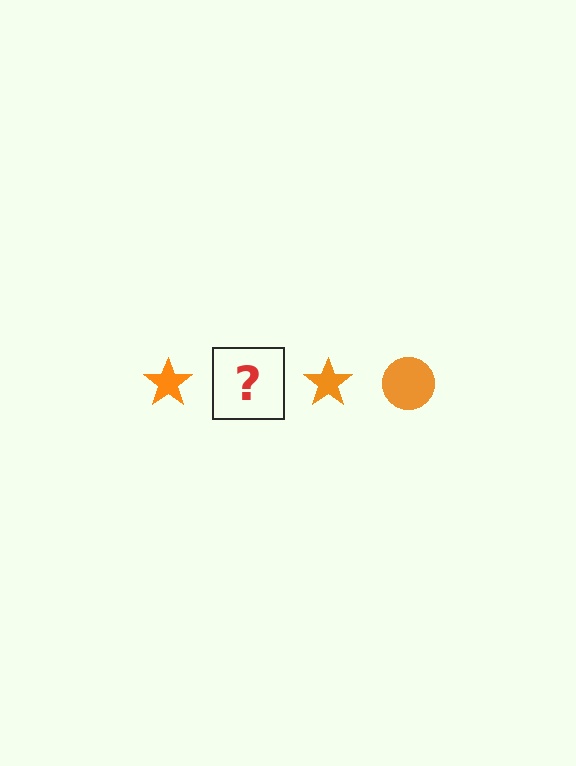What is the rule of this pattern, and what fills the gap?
The rule is that the pattern cycles through star, circle shapes in orange. The gap should be filled with an orange circle.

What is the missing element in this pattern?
The missing element is an orange circle.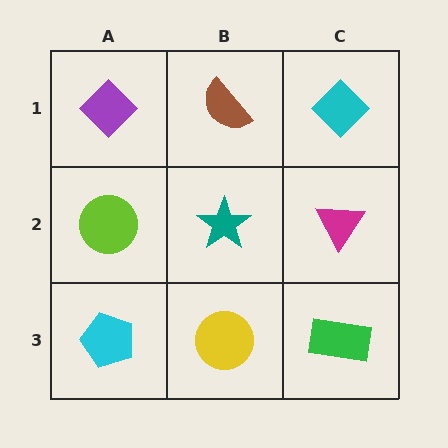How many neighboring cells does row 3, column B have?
3.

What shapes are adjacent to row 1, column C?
A magenta triangle (row 2, column C), a brown semicircle (row 1, column B).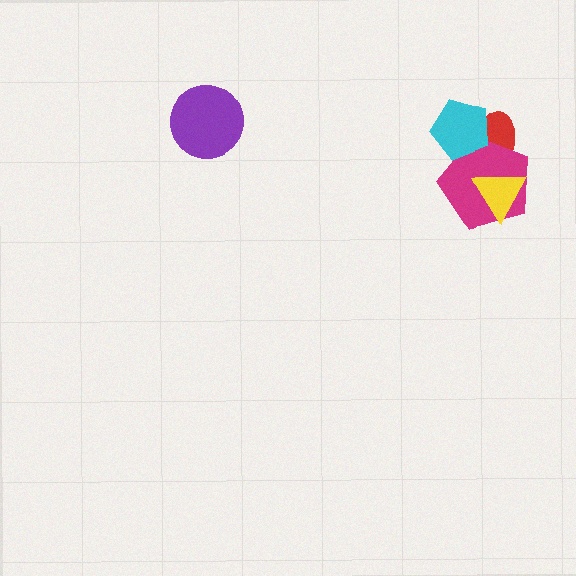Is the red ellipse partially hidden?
Yes, it is partially covered by another shape.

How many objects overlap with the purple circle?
0 objects overlap with the purple circle.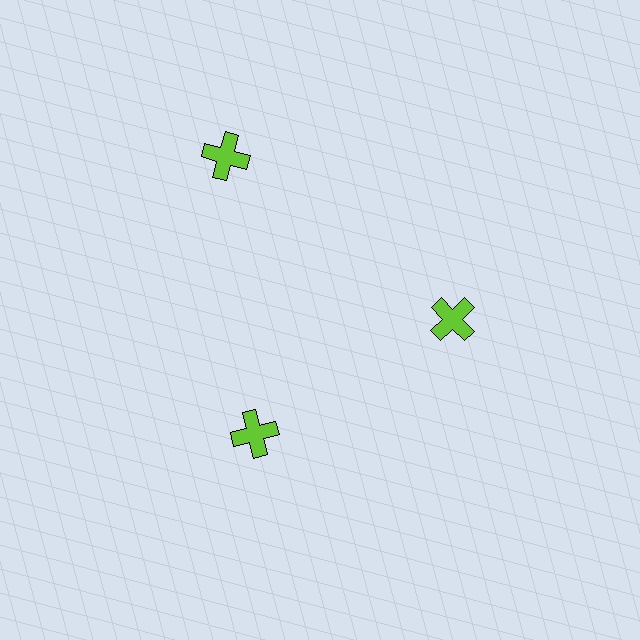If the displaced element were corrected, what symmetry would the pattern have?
It would have 3-fold rotational symmetry — the pattern would map onto itself every 120 degrees.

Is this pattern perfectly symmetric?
No. The 3 lime crosses are arranged in a ring, but one element near the 11 o'clock position is pushed outward from the center, breaking the 3-fold rotational symmetry.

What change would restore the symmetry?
The symmetry would be restored by moving it inward, back onto the ring so that all 3 crosses sit at equal angles and equal distance from the center.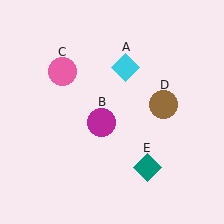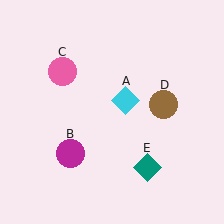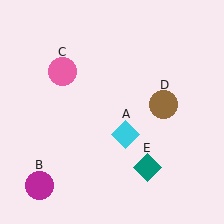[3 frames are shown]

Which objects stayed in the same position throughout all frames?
Pink circle (object C) and brown circle (object D) and teal diamond (object E) remained stationary.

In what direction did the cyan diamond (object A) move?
The cyan diamond (object A) moved down.